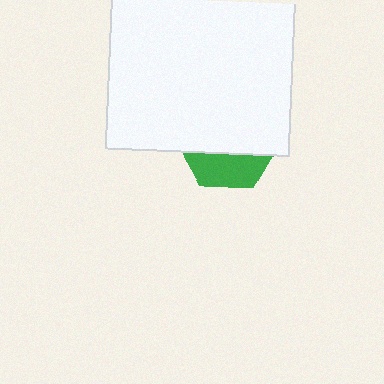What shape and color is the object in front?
The object in front is a white rectangle.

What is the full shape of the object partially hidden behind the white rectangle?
The partially hidden object is a green hexagon.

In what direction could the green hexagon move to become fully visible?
The green hexagon could move down. That would shift it out from behind the white rectangle entirely.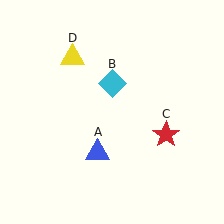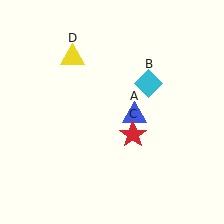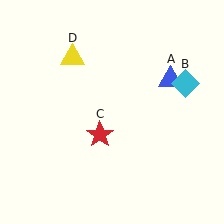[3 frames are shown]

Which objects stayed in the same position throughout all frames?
Yellow triangle (object D) remained stationary.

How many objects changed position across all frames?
3 objects changed position: blue triangle (object A), cyan diamond (object B), red star (object C).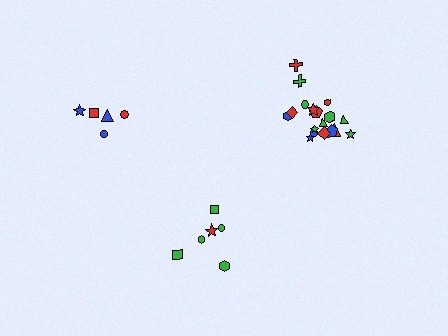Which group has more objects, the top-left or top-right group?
The top-right group.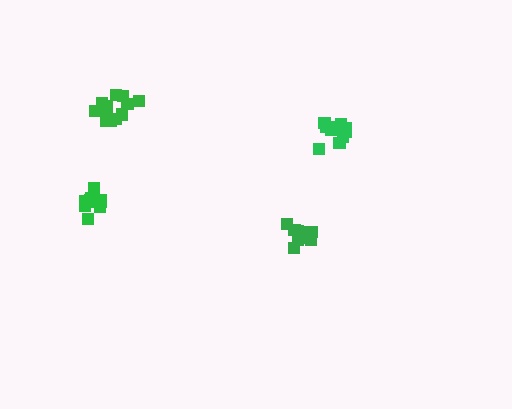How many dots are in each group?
Group 1: 13 dots, Group 2: 10 dots, Group 3: 11 dots, Group 4: 11 dots (45 total).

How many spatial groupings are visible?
There are 4 spatial groupings.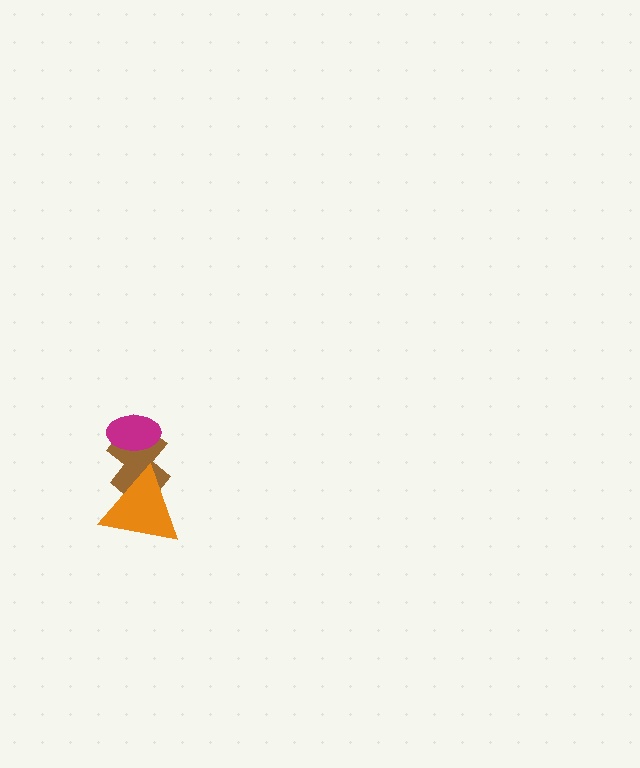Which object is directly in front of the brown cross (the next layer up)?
The orange triangle is directly in front of the brown cross.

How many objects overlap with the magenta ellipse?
1 object overlaps with the magenta ellipse.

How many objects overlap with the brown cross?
2 objects overlap with the brown cross.